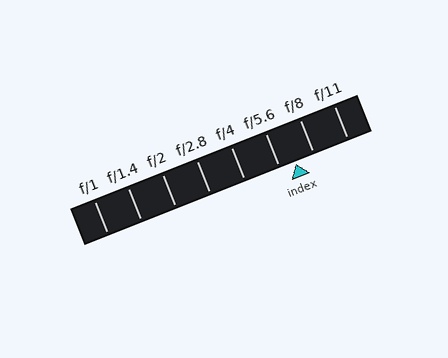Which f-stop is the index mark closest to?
The index mark is closest to f/5.6.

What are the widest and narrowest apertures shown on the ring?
The widest aperture shown is f/1 and the narrowest is f/11.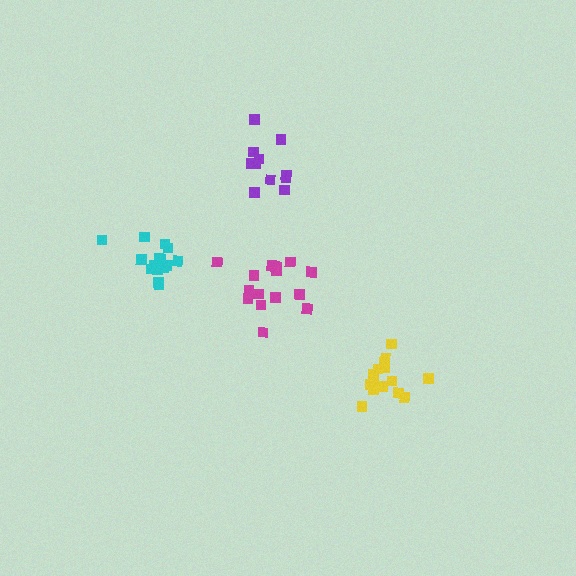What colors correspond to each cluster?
The clusters are colored: yellow, purple, magenta, cyan.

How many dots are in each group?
Group 1: 15 dots, Group 2: 11 dots, Group 3: 17 dots, Group 4: 15 dots (58 total).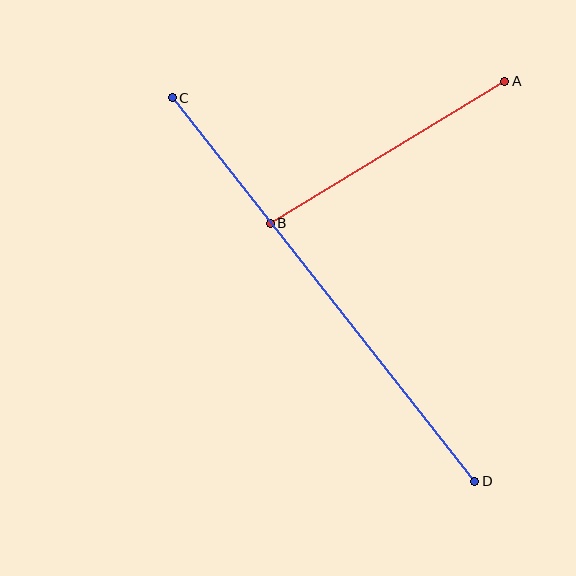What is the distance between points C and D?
The distance is approximately 488 pixels.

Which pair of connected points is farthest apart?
Points C and D are farthest apart.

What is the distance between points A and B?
The distance is approximately 274 pixels.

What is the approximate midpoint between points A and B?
The midpoint is at approximately (387, 152) pixels.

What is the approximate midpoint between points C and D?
The midpoint is at approximately (323, 289) pixels.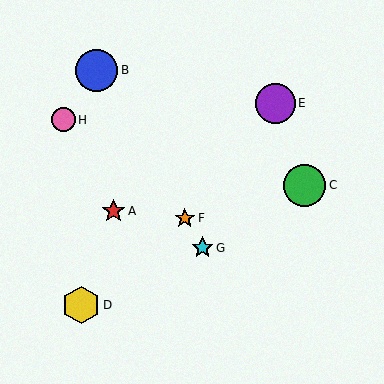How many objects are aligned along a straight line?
3 objects (B, F, G) are aligned along a straight line.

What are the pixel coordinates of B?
Object B is at (97, 70).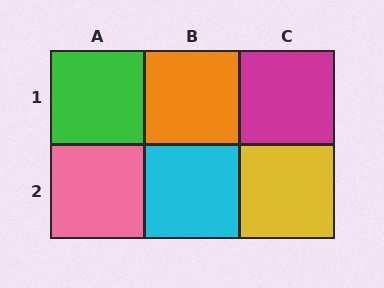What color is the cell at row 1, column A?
Green.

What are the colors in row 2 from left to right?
Pink, cyan, yellow.